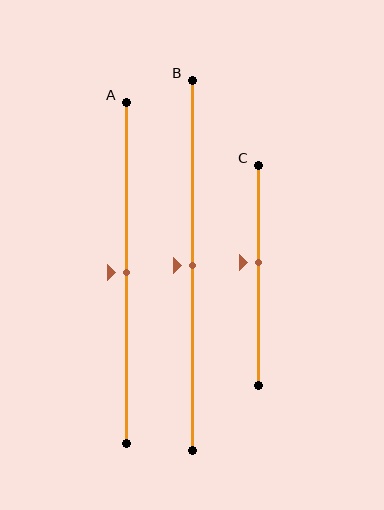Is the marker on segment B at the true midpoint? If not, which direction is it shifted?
Yes, the marker on segment B is at the true midpoint.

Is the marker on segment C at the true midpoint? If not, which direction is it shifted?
No, the marker on segment C is shifted upward by about 6% of the segment length.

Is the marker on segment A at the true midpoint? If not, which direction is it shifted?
Yes, the marker on segment A is at the true midpoint.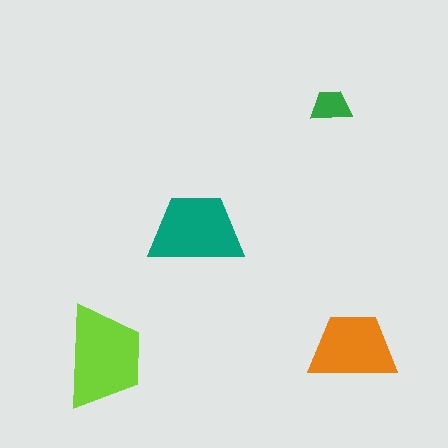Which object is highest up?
The green trapezoid is topmost.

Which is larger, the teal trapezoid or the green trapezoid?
The teal one.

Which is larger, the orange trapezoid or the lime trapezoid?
The lime one.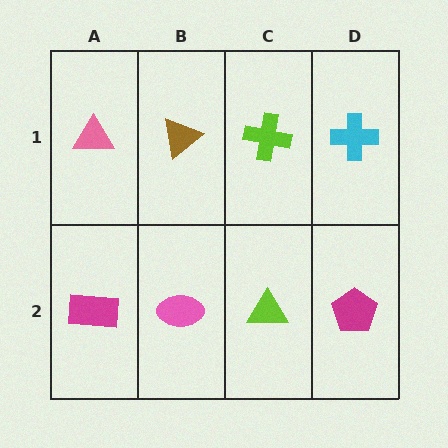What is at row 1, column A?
A pink triangle.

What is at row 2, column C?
A lime triangle.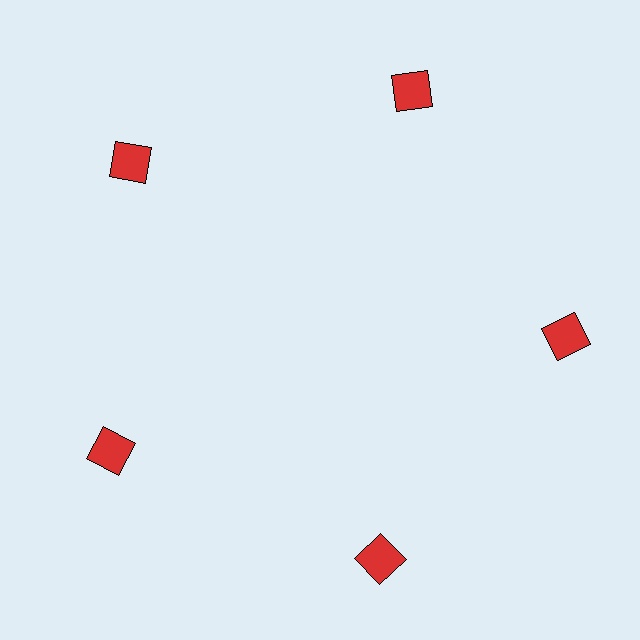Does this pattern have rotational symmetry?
Yes, this pattern has 5-fold rotational symmetry. It looks the same after rotating 72 degrees around the center.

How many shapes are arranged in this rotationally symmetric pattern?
There are 5 shapes, arranged in 5 groups of 1.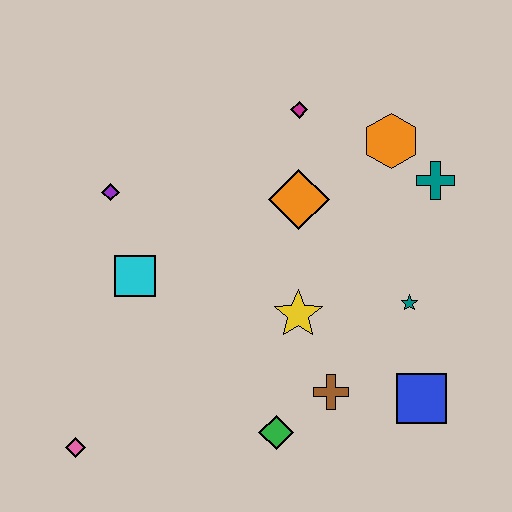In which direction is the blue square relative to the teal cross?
The blue square is below the teal cross.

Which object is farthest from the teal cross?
The pink diamond is farthest from the teal cross.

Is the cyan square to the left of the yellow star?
Yes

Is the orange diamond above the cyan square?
Yes